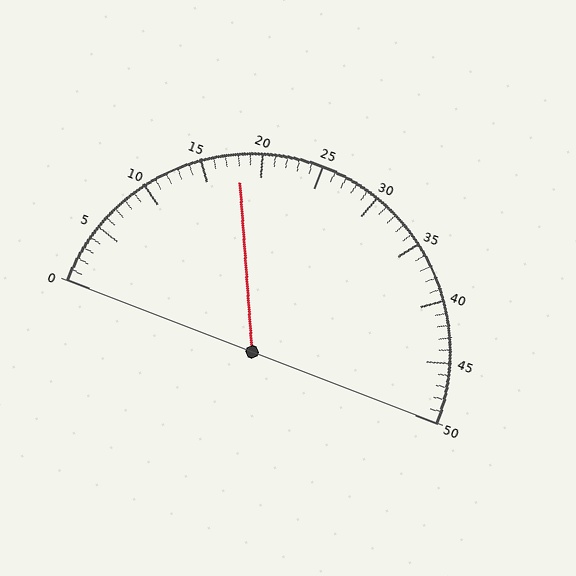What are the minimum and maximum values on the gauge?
The gauge ranges from 0 to 50.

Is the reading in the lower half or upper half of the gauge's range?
The reading is in the lower half of the range (0 to 50).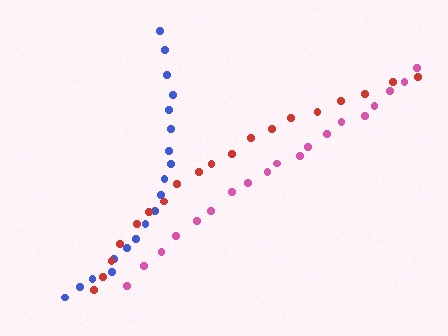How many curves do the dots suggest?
There are 3 distinct paths.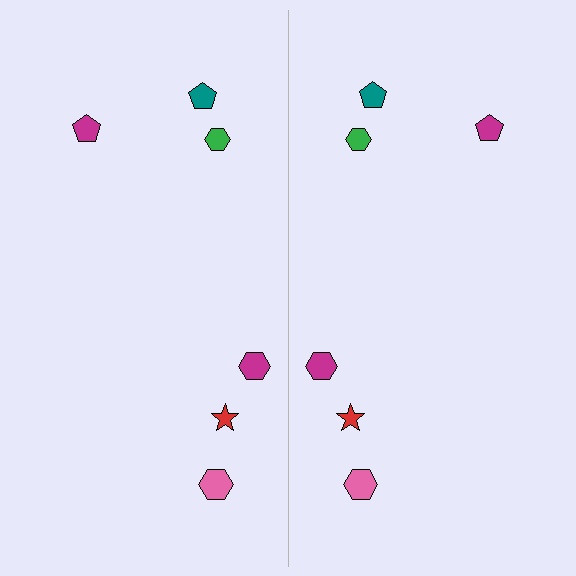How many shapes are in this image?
There are 12 shapes in this image.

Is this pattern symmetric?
Yes, this pattern has bilateral (reflection) symmetry.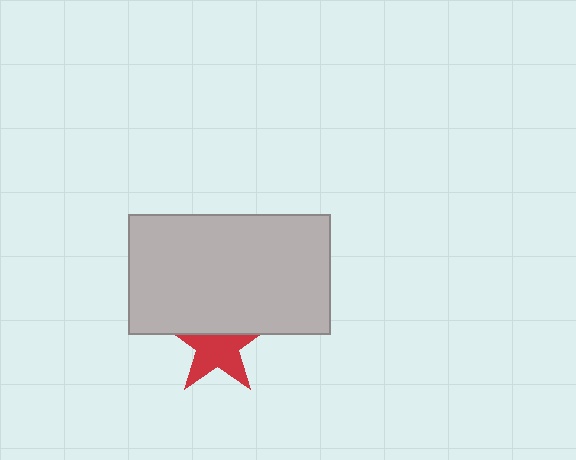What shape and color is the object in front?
The object in front is a light gray rectangle.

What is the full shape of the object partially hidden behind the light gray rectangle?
The partially hidden object is a red star.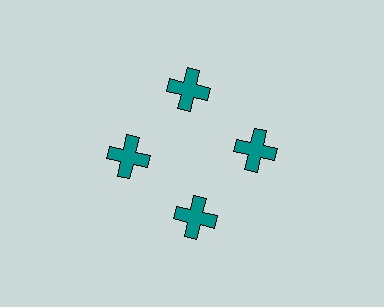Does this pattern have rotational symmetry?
Yes, this pattern has 4-fold rotational symmetry. It looks the same after rotating 90 degrees around the center.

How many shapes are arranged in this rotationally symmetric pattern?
There are 4 shapes, arranged in 4 groups of 1.